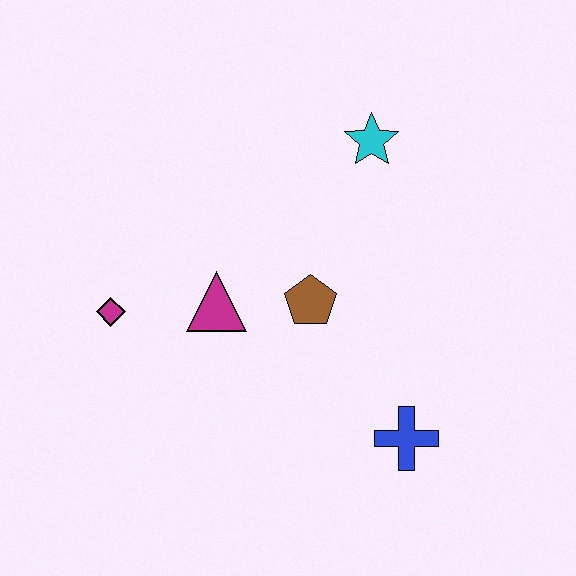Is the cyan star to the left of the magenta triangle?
No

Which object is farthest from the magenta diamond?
The blue cross is farthest from the magenta diamond.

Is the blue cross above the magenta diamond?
No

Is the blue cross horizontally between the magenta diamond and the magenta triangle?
No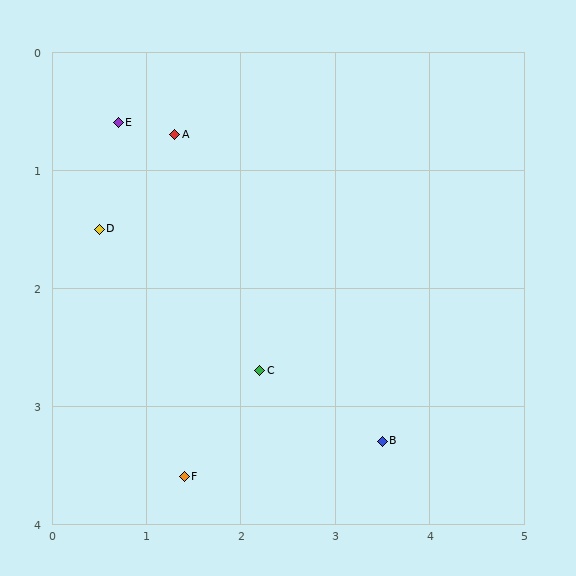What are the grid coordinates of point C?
Point C is at approximately (2.2, 2.7).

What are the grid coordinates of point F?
Point F is at approximately (1.4, 3.6).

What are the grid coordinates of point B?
Point B is at approximately (3.5, 3.3).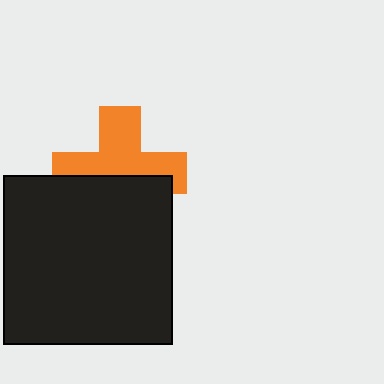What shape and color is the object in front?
The object in front is a black square.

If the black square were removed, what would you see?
You would see the complete orange cross.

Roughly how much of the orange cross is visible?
About half of it is visible (roughly 56%).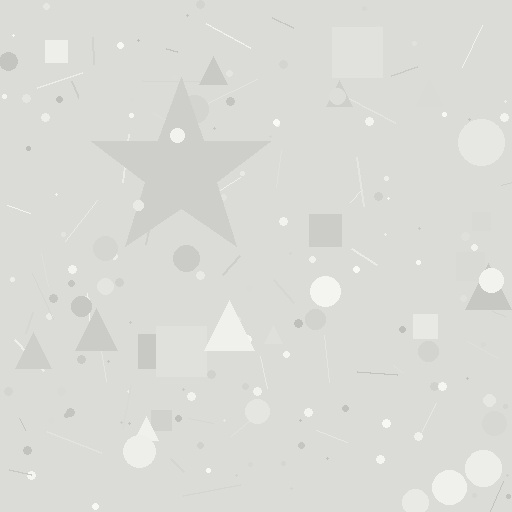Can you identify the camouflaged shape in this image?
The camouflaged shape is a star.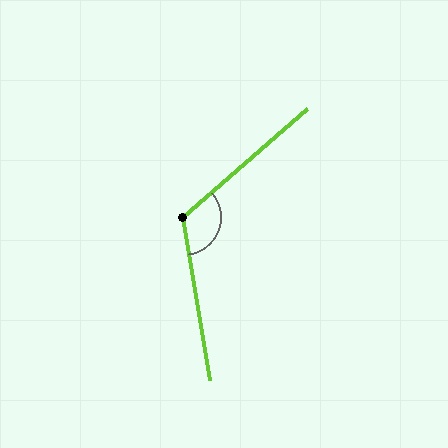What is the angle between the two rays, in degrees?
Approximately 122 degrees.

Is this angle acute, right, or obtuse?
It is obtuse.